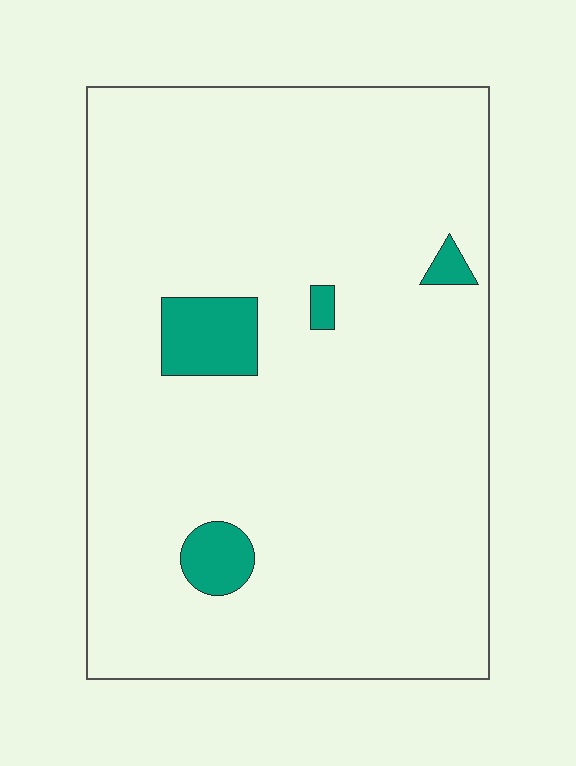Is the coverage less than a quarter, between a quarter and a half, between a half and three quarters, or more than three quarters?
Less than a quarter.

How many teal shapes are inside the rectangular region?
4.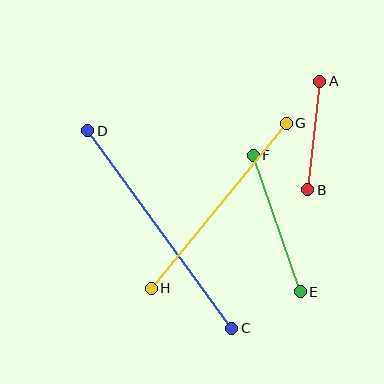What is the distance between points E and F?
The distance is approximately 144 pixels.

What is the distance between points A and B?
The distance is approximately 109 pixels.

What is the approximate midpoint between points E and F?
The midpoint is at approximately (277, 223) pixels.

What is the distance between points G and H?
The distance is approximately 214 pixels.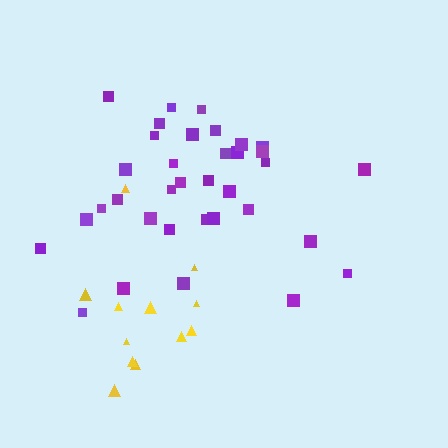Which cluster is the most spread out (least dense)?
Yellow.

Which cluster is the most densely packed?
Purple.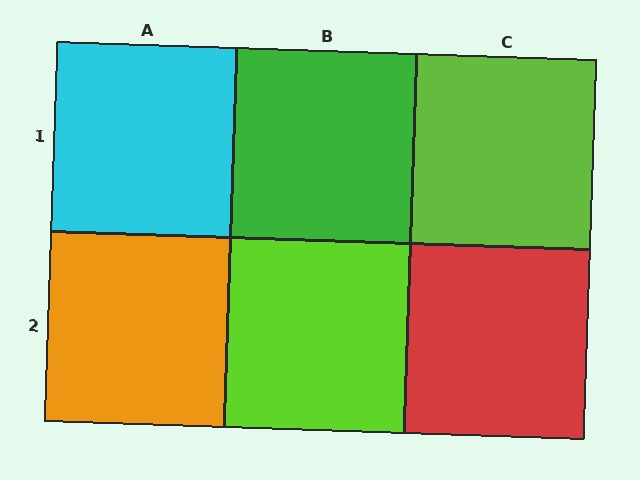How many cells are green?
1 cell is green.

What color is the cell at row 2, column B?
Lime.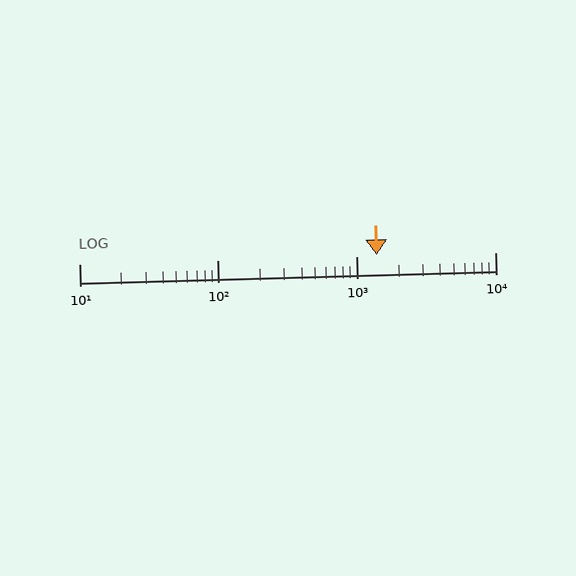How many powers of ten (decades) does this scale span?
The scale spans 3 decades, from 10 to 10000.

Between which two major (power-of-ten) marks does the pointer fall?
The pointer is between 1000 and 10000.